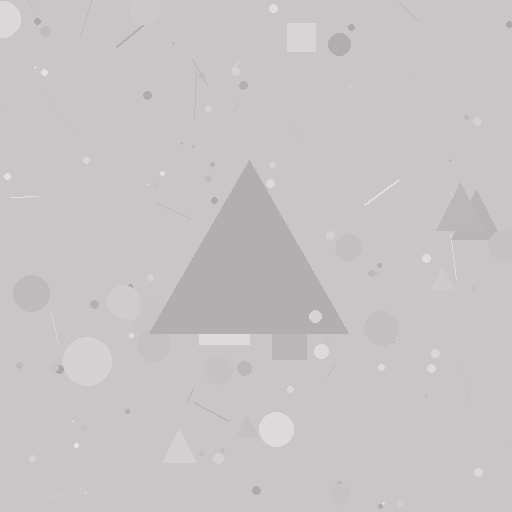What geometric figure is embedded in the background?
A triangle is embedded in the background.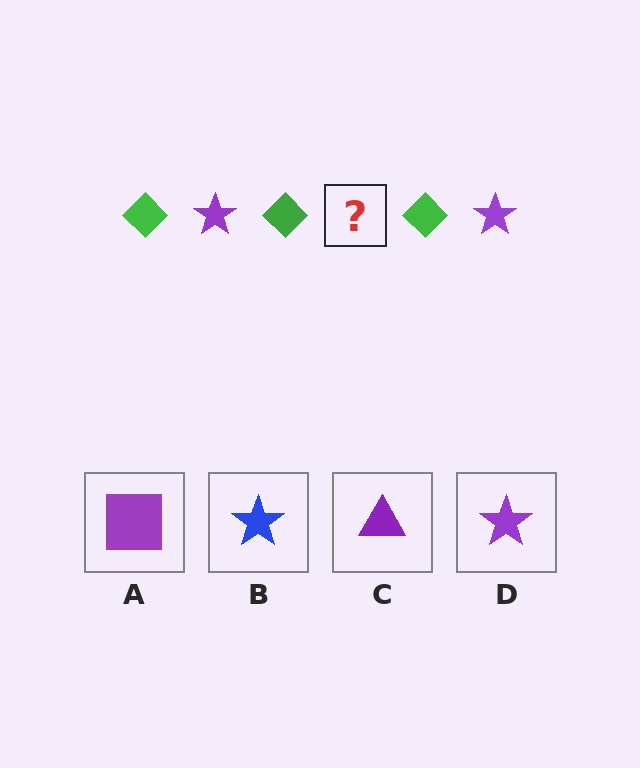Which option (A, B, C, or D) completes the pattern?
D.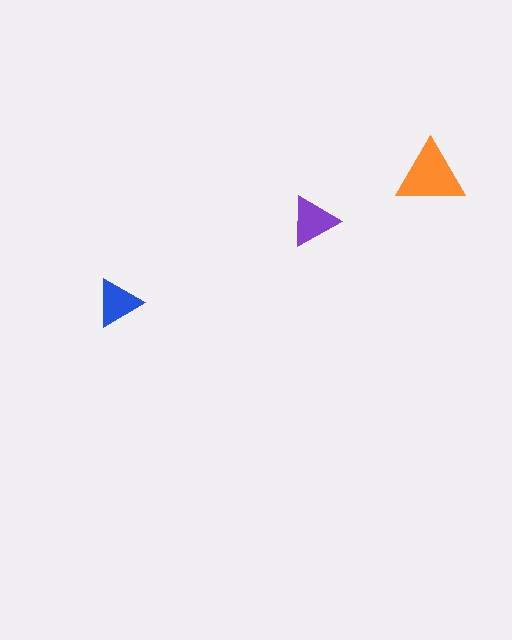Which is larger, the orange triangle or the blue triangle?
The orange one.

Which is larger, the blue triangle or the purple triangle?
The purple one.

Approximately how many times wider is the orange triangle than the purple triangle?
About 1.5 times wider.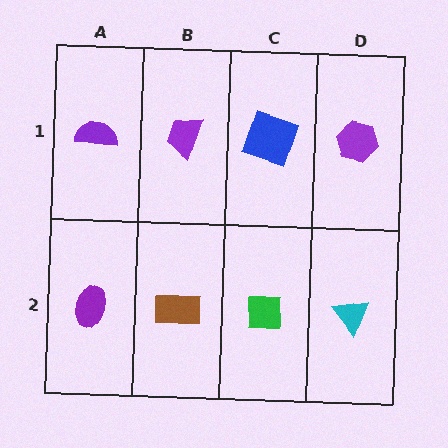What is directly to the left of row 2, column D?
A green square.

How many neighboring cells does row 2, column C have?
3.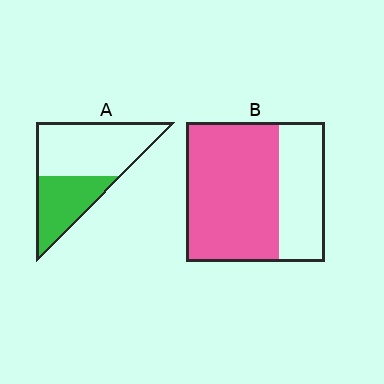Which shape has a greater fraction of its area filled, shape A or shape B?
Shape B.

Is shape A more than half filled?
No.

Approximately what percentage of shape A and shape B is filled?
A is approximately 40% and B is approximately 65%.